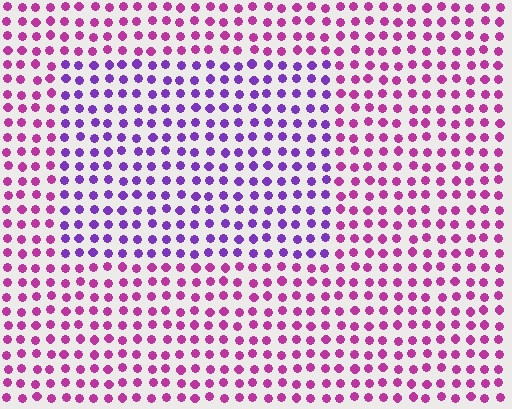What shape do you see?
I see a rectangle.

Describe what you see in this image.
The image is filled with small magenta elements in a uniform arrangement. A rectangle-shaped region is visible where the elements are tinted to a slightly different hue, forming a subtle color boundary.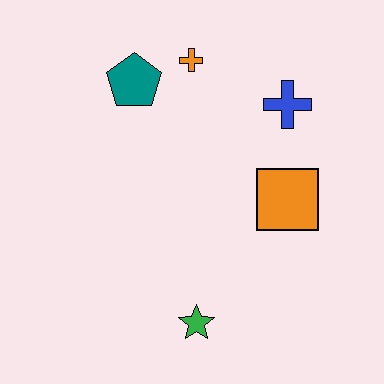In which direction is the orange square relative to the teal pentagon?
The orange square is to the right of the teal pentagon.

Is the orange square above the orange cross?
No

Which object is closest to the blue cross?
The orange square is closest to the blue cross.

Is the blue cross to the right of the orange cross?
Yes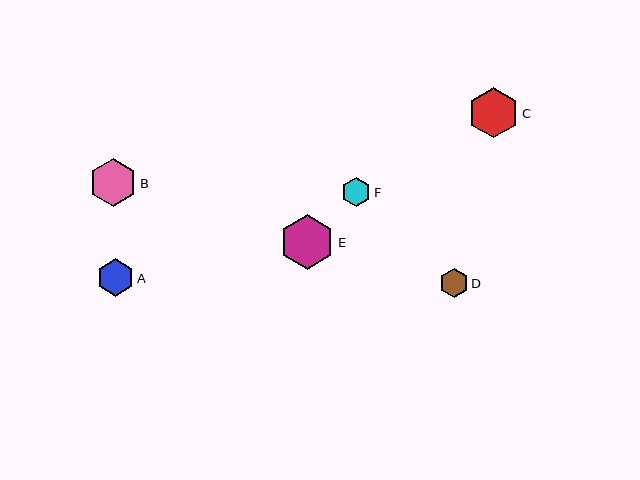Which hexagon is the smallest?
Hexagon D is the smallest with a size of approximately 28 pixels.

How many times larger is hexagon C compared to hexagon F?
Hexagon C is approximately 1.7 times the size of hexagon F.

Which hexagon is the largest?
Hexagon E is the largest with a size of approximately 55 pixels.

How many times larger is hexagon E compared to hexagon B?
Hexagon E is approximately 1.2 times the size of hexagon B.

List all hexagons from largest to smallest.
From largest to smallest: E, C, B, A, F, D.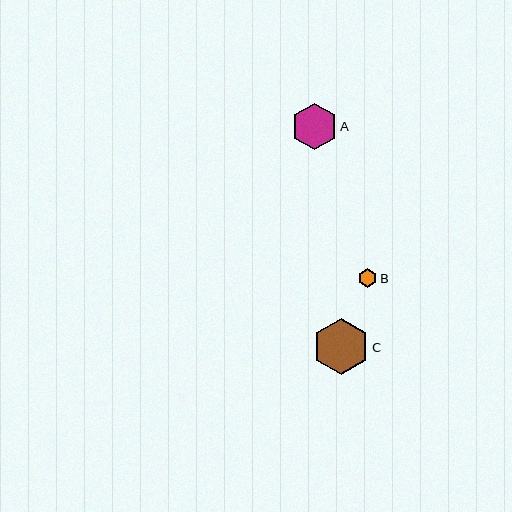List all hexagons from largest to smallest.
From largest to smallest: C, A, B.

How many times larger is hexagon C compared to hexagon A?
Hexagon C is approximately 1.2 times the size of hexagon A.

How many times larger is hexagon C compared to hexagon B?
Hexagon C is approximately 3.0 times the size of hexagon B.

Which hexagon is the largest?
Hexagon C is the largest with a size of approximately 56 pixels.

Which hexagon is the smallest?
Hexagon B is the smallest with a size of approximately 19 pixels.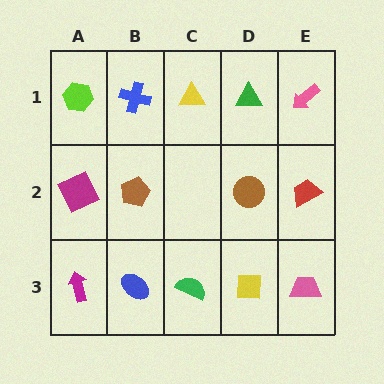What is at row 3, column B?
A blue ellipse.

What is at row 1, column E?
A pink arrow.